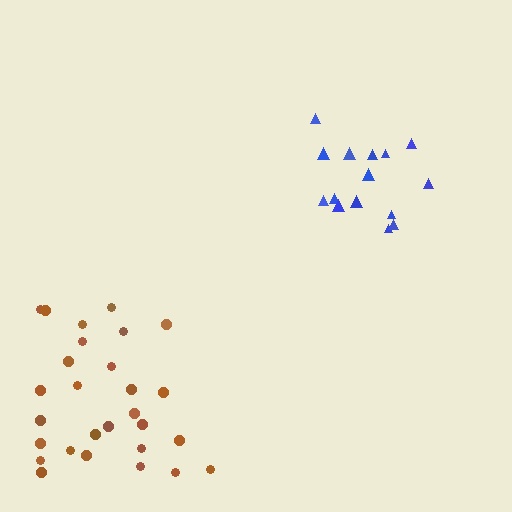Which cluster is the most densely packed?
Blue.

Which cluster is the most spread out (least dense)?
Brown.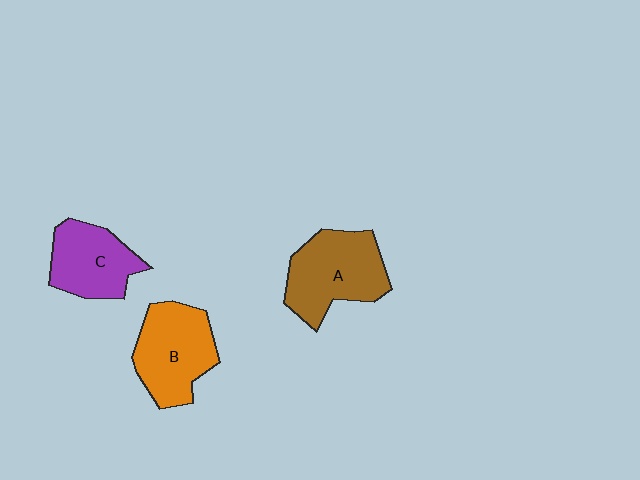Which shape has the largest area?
Shape A (brown).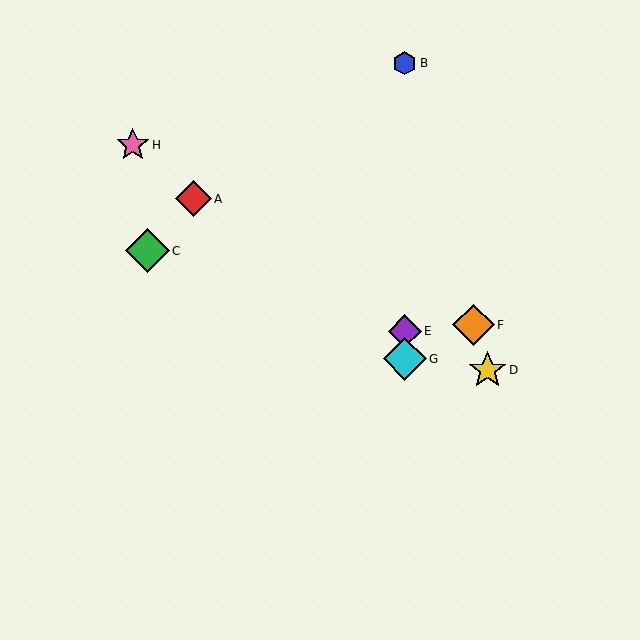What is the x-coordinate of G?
Object G is at x≈405.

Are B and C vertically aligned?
No, B is at x≈405 and C is at x≈147.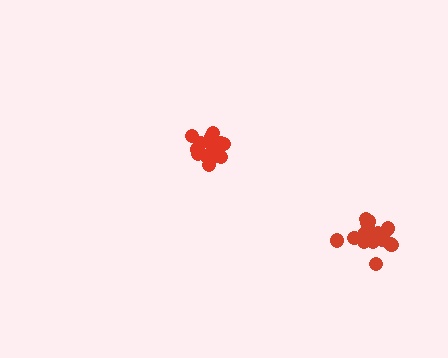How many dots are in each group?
Group 1: 15 dots, Group 2: 17 dots (32 total).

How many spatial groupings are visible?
There are 2 spatial groupings.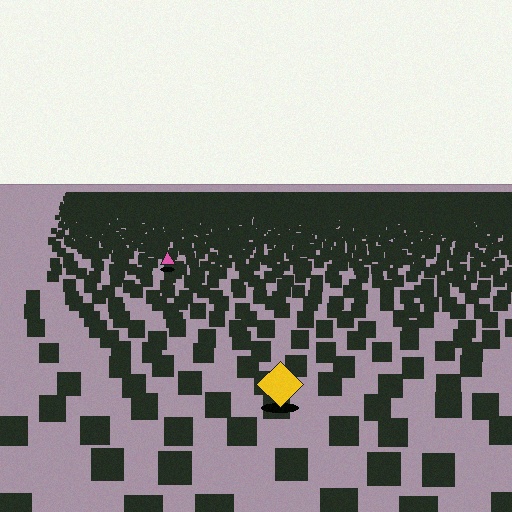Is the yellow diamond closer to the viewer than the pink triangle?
Yes. The yellow diamond is closer — you can tell from the texture gradient: the ground texture is coarser near it.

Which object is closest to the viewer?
The yellow diamond is closest. The texture marks near it are larger and more spread out.